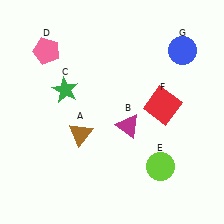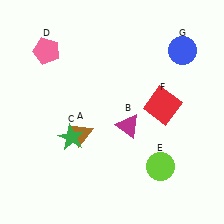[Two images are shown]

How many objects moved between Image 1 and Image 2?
1 object moved between the two images.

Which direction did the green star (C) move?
The green star (C) moved down.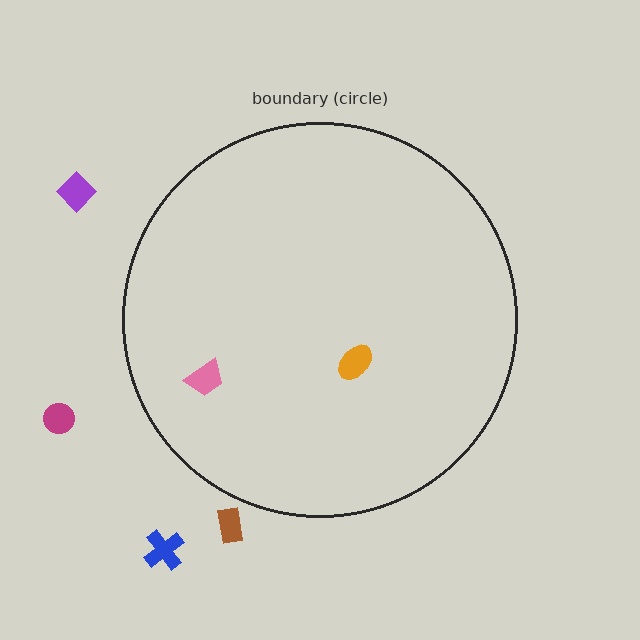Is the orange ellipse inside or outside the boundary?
Inside.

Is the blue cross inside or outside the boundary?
Outside.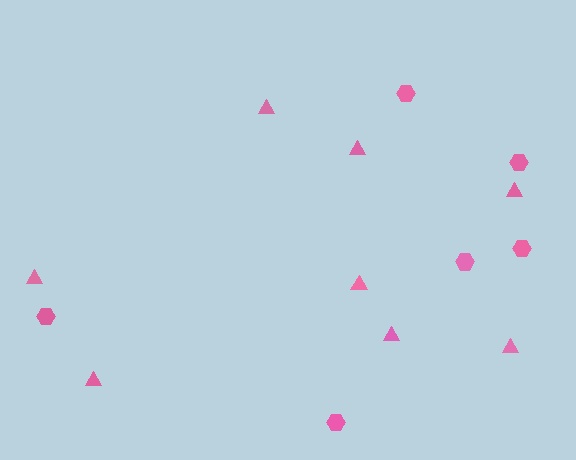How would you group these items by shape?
There are 2 groups: one group of triangles (8) and one group of hexagons (6).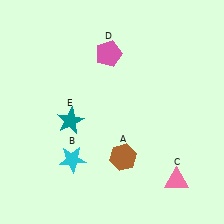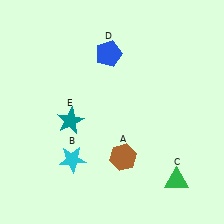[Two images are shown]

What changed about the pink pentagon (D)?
In Image 1, D is pink. In Image 2, it changed to blue.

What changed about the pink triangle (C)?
In Image 1, C is pink. In Image 2, it changed to green.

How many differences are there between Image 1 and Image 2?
There are 2 differences between the two images.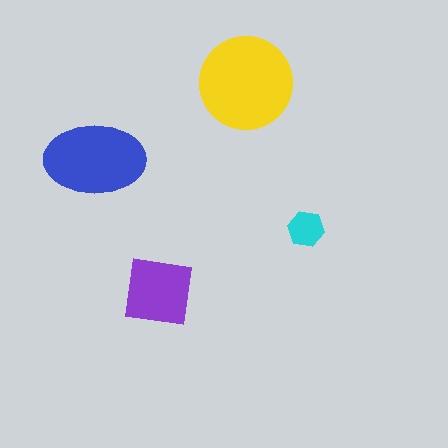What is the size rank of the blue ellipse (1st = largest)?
2nd.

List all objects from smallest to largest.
The cyan hexagon, the purple square, the blue ellipse, the yellow circle.